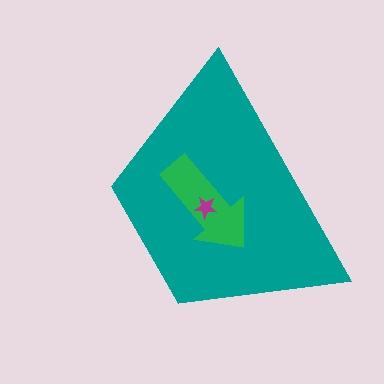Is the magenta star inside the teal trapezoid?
Yes.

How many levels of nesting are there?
3.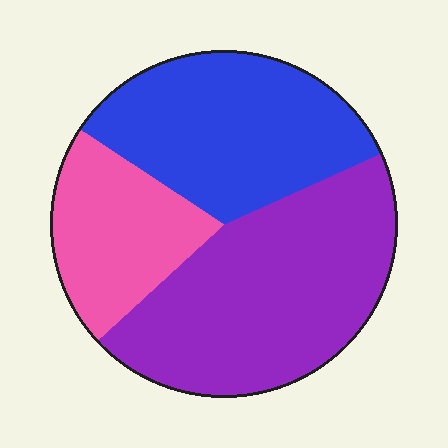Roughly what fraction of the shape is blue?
Blue covers about 35% of the shape.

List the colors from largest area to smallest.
From largest to smallest: purple, blue, pink.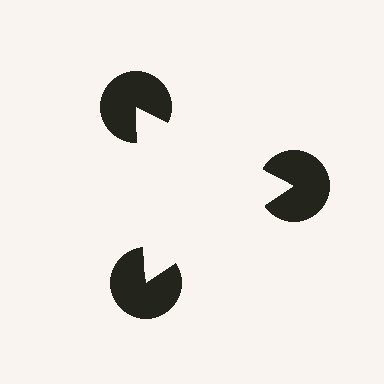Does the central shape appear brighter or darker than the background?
It typically appears slightly brighter than the background, even though no actual brightness change is drawn.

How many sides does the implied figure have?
3 sides.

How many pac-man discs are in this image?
There are 3 — one at each vertex of the illusory triangle.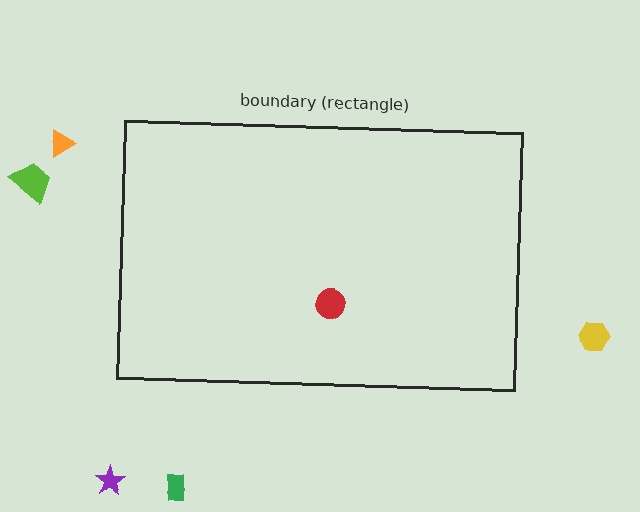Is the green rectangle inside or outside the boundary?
Outside.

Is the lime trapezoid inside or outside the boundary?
Outside.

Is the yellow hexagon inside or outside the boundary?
Outside.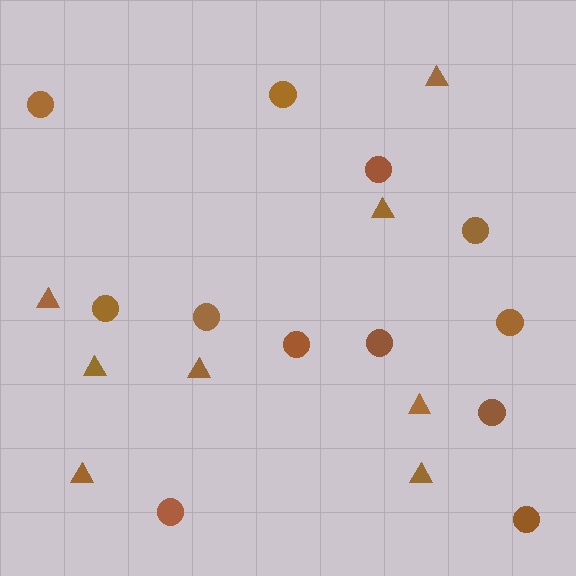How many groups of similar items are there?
There are 2 groups: one group of circles (12) and one group of triangles (8).